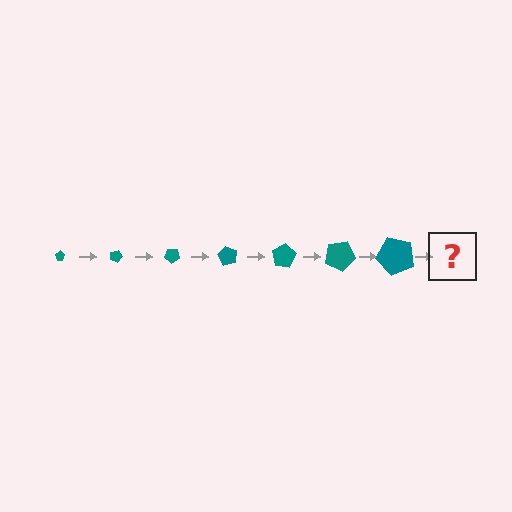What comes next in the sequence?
The next element should be a pentagon, larger than the previous one and rotated 140 degrees from the start.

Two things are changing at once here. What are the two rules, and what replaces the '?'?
The two rules are that the pentagon grows larger each step and it rotates 20 degrees each step. The '?' should be a pentagon, larger than the previous one and rotated 140 degrees from the start.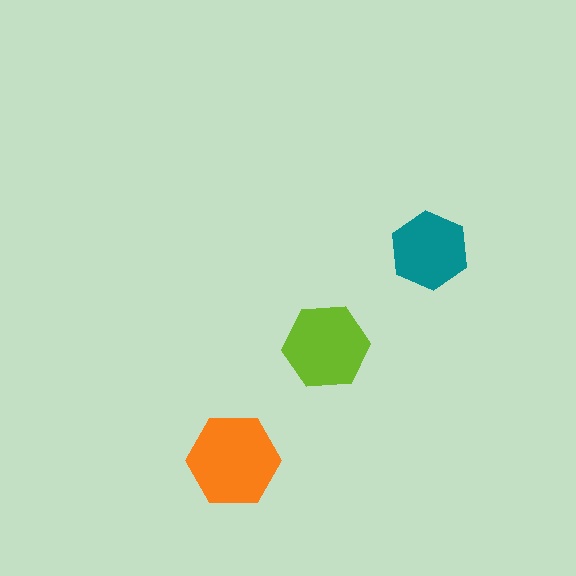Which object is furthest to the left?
The orange hexagon is leftmost.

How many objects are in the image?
There are 3 objects in the image.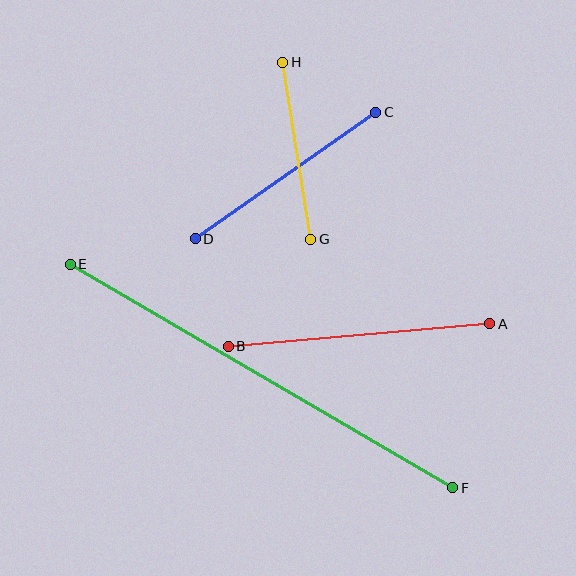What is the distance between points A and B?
The distance is approximately 263 pixels.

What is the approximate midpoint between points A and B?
The midpoint is at approximately (359, 335) pixels.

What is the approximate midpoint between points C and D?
The midpoint is at approximately (286, 175) pixels.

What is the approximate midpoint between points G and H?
The midpoint is at approximately (297, 151) pixels.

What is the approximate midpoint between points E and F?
The midpoint is at approximately (262, 376) pixels.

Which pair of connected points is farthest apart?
Points E and F are farthest apart.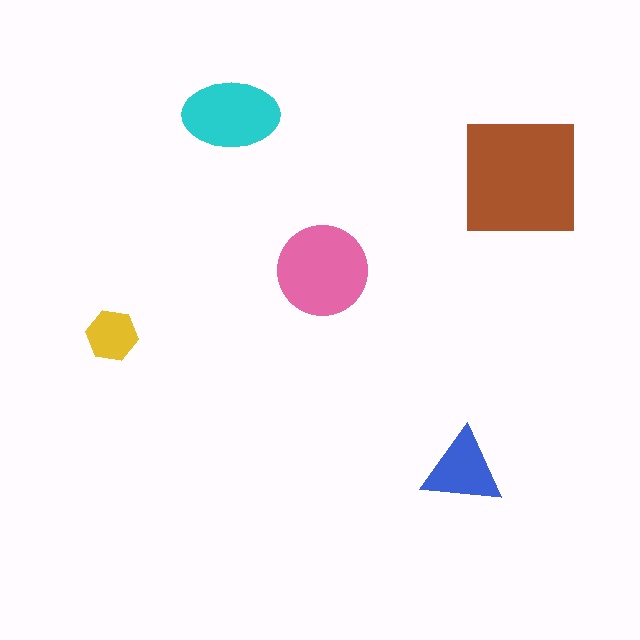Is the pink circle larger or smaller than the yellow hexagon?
Larger.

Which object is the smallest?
The yellow hexagon.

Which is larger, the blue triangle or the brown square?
The brown square.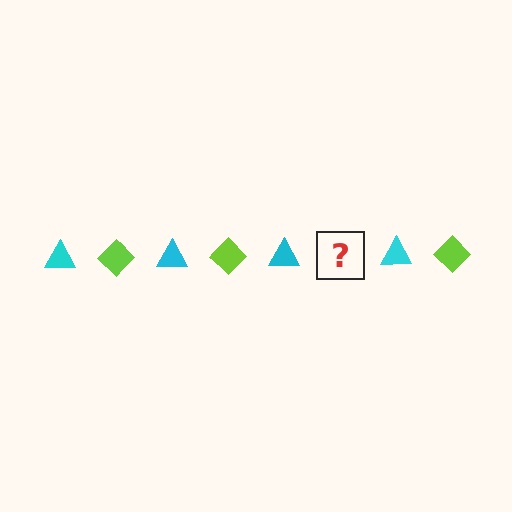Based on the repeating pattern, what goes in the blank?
The blank should be a lime diamond.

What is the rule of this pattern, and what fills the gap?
The rule is that the pattern alternates between cyan triangle and lime diamond. The gap should be filled with a lime diamond.